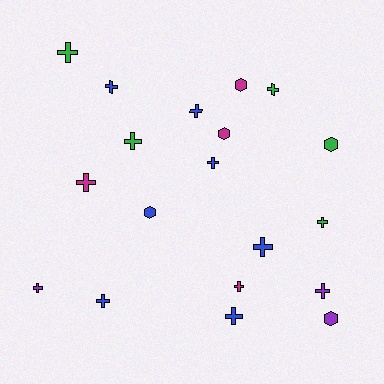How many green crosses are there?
There are 4 green crosses.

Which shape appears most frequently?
Cross, with 14 objects.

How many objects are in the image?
There are 19 objects.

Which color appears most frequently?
Blue, with 7 objects.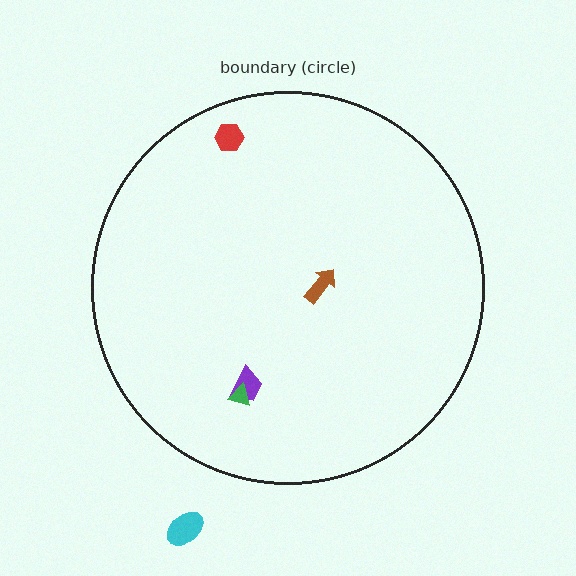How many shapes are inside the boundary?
4 inside, 1 outside.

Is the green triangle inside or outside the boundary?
Inside.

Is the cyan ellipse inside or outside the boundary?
Outside.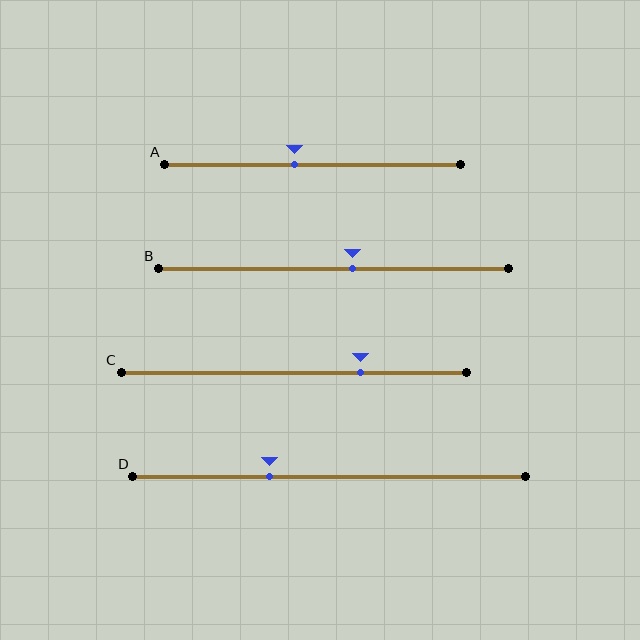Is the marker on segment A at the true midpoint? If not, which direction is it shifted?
No, the marker on segment A is shifted to the left by about 6% of the segment length.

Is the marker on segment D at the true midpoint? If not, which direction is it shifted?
No, the marker on segment D is shifted to the left by about 15% of the segment length.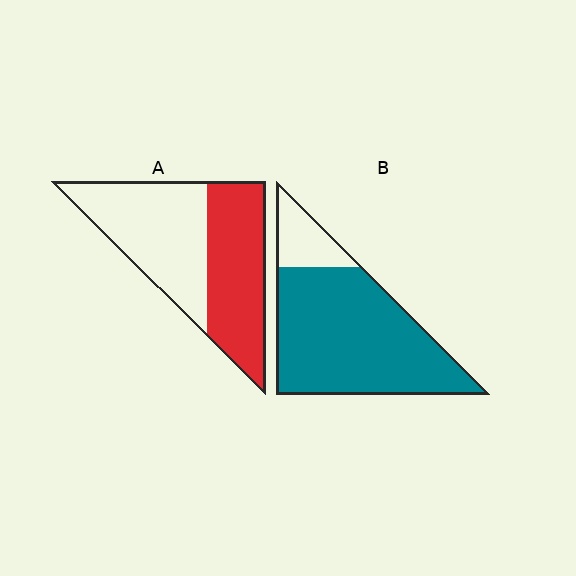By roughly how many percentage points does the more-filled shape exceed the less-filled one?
By roughly 35 percentage points (B over A).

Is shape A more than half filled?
Roughly half.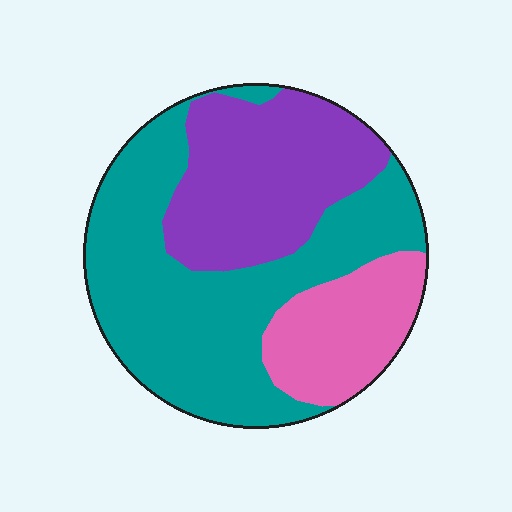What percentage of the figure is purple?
Purple covers 31% of the figure.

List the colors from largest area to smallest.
From largest to smallest: teal, purple, pink.